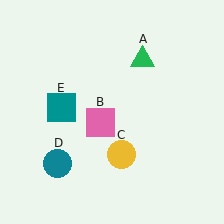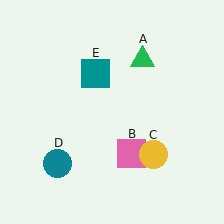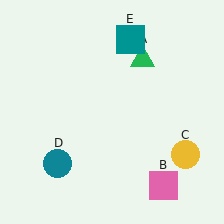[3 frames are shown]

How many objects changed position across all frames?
3 objects changed position: pink square (object B), yellow circle (object C), teal square (object E).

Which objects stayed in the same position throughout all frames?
Green triangle (object A) and teal circle (object D) remained stationary.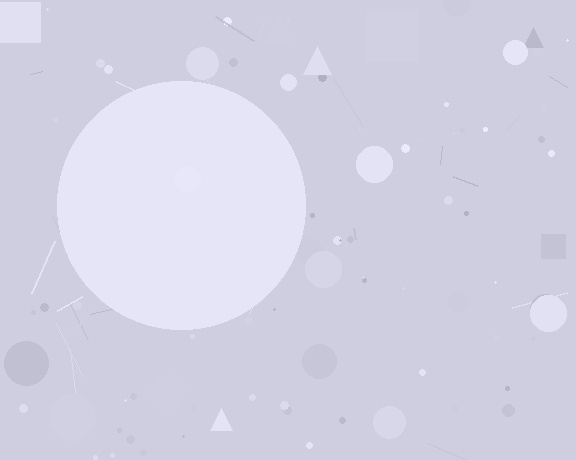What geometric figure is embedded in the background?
A circle is embedded in the background.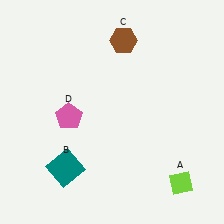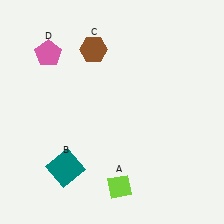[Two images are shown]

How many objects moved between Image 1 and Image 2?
3 objects moved between the two images.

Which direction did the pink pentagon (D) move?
The pink pentagon (D) moved up.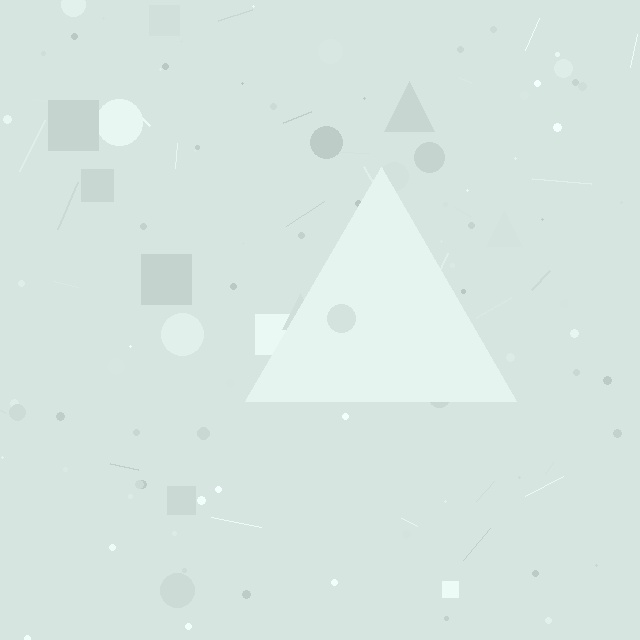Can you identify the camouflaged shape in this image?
The camouflaged shape is a triangle.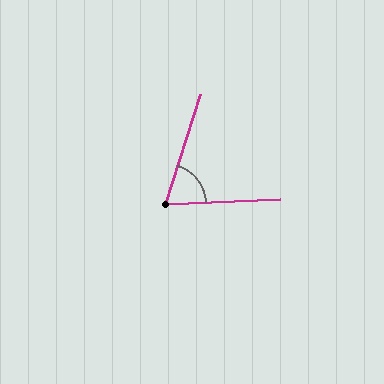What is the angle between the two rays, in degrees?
Approximately 70 degrees.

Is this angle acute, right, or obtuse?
It is acute.